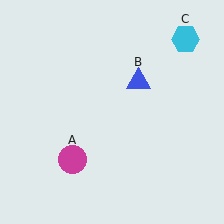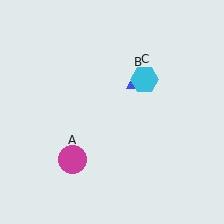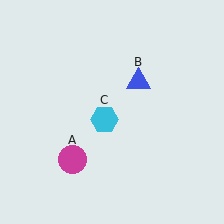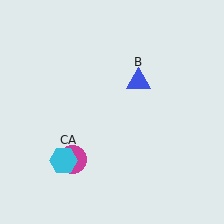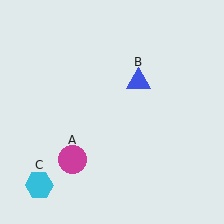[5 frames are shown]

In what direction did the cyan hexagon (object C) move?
The cyan hexagon (object C) moved down and to the left.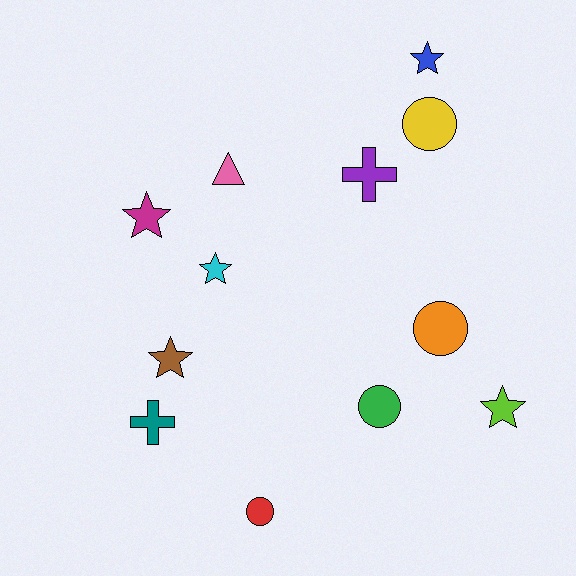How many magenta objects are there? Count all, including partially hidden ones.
There is 1 magenta object.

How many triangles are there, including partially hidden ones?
There is 1 triangle.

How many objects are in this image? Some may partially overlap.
There are 12 objects.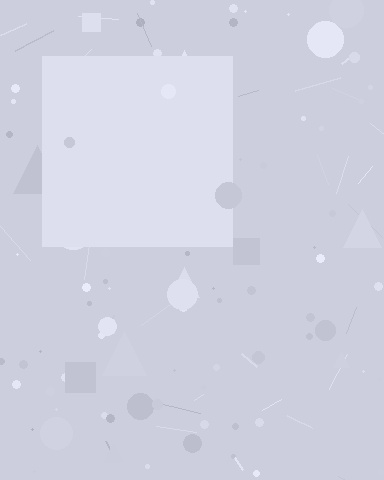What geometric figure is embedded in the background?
A square is embedded in the background.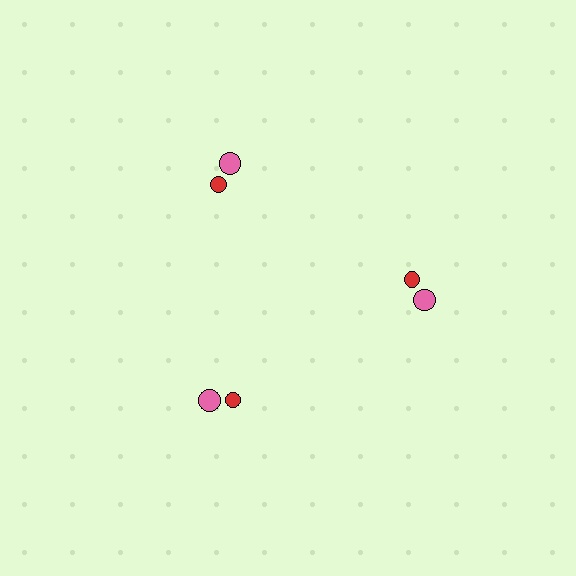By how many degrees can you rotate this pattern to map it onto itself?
The pattern maps onto itself every 120 degrees of rotation.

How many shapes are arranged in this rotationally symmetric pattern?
There are 6 shapes, arranged in 3 groups of 2.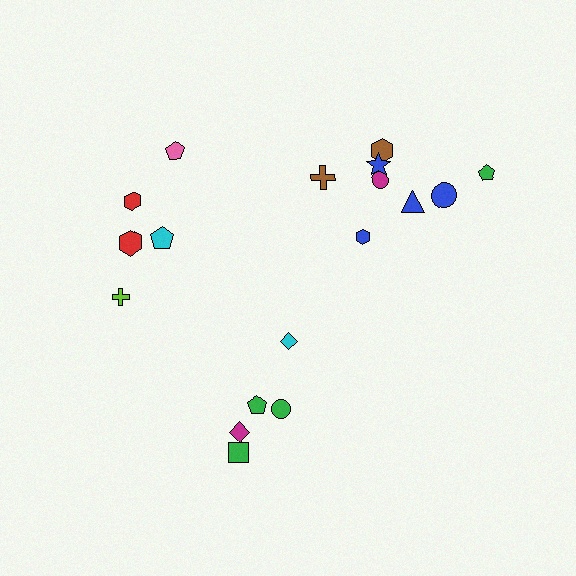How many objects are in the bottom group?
There are 5 objects.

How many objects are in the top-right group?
There are 8 objects.